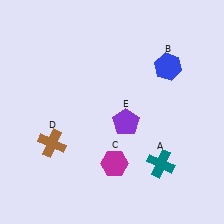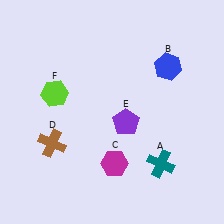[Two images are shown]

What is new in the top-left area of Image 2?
A lime hexagon (F) was added in the top-left area of Image 2.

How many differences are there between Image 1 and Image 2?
There is 1 difference between the two images.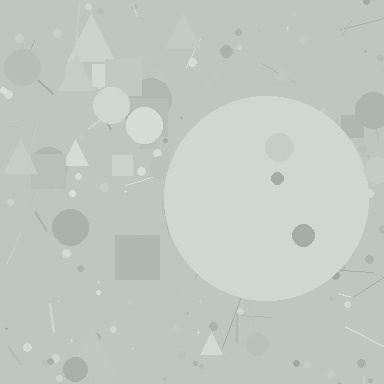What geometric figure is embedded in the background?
A circle is embedded in the background.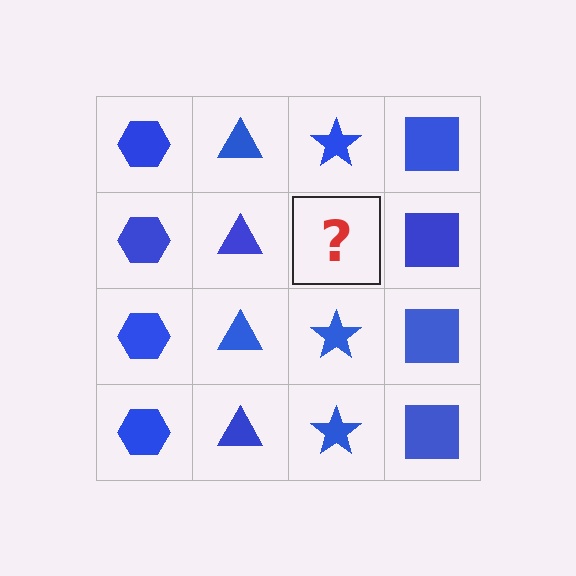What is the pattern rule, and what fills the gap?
The rule is that each column has a consistent shape. The gap should be filled with a blue star.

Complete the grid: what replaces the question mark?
The question mark should be replaced with a blue star.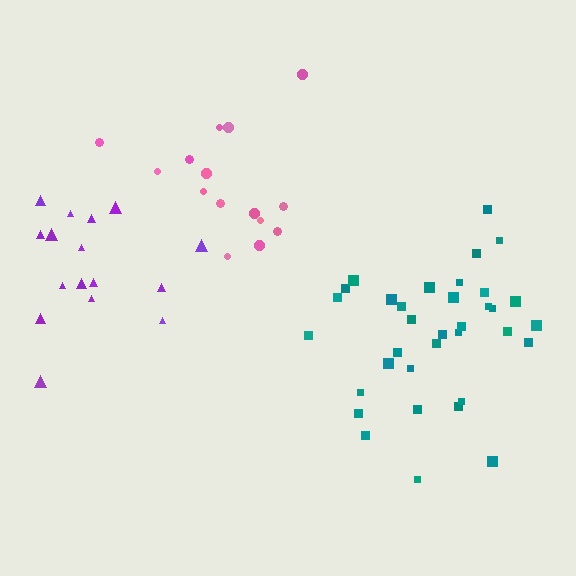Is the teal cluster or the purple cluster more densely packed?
Teal.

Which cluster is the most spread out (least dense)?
Purple.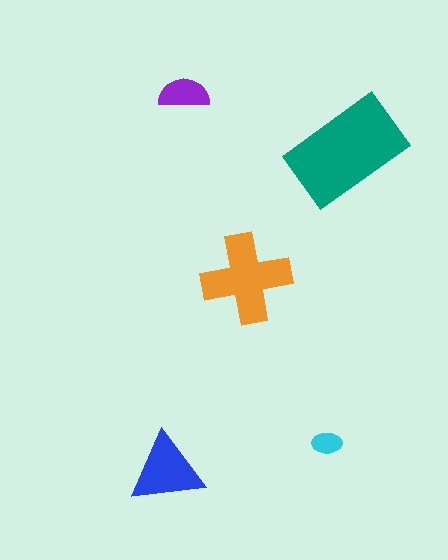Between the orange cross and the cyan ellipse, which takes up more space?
The orange cross.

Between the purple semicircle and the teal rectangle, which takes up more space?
The teal rectangle.